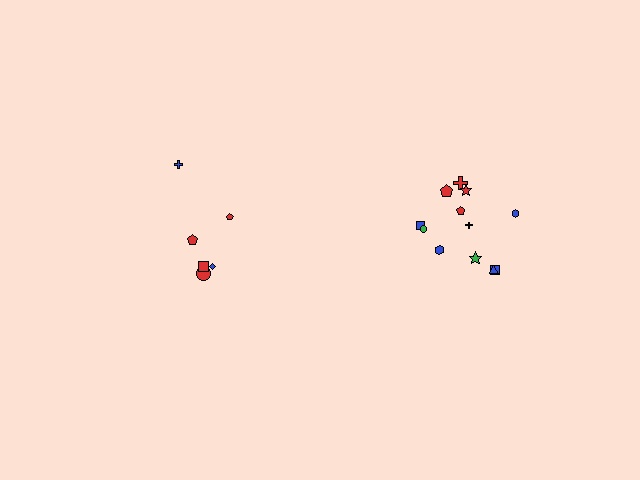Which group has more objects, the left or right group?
The right group.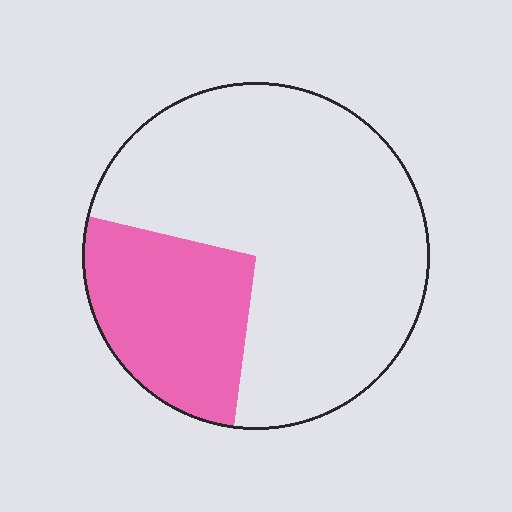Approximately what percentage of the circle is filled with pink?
Approximately 25%.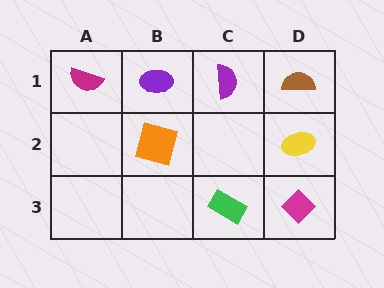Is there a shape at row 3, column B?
No, that cell is empty.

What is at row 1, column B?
A purple ellipse.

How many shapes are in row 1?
4 shapes.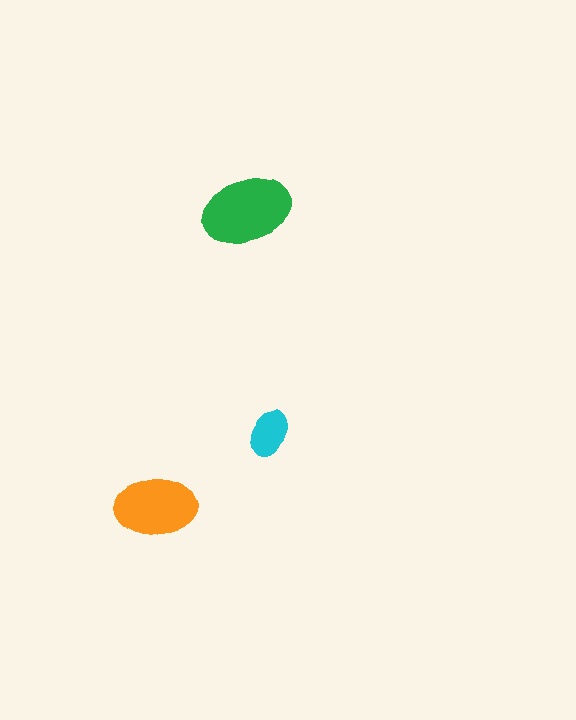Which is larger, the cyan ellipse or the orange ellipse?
The orange one.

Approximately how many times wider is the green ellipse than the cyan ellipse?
About 2 times wider.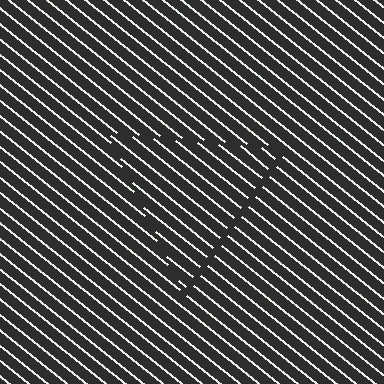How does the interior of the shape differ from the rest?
The interior of the shape contains the same grating, shifted by half a period — the contour is defined by the phase discontinuity where line-ends from the inner and outer gratings abut.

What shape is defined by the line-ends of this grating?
An illusory triangle. The interior of the shape contains the same grating, shifted by half a period — the contour is defined by the phase discontinuity where line-ends from the inner and outer gratings abut.